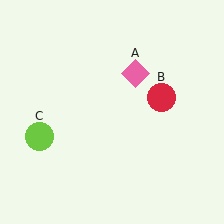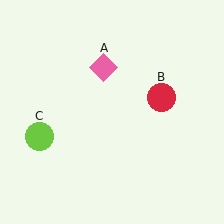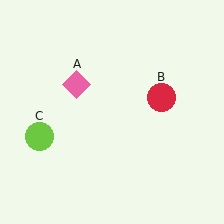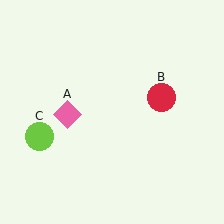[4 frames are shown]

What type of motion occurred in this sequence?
The pink diamond (object A) rotated counterclockwise around the center of the scene.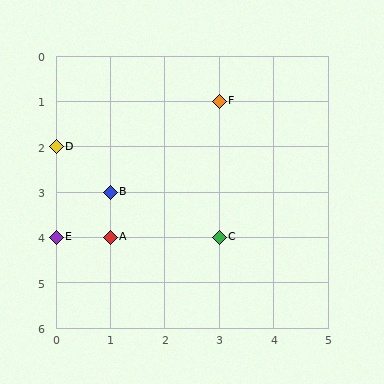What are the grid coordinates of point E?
Point E is at grid coordinates (0, 4).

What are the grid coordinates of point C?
Point C is at grid coordinates (3, 4).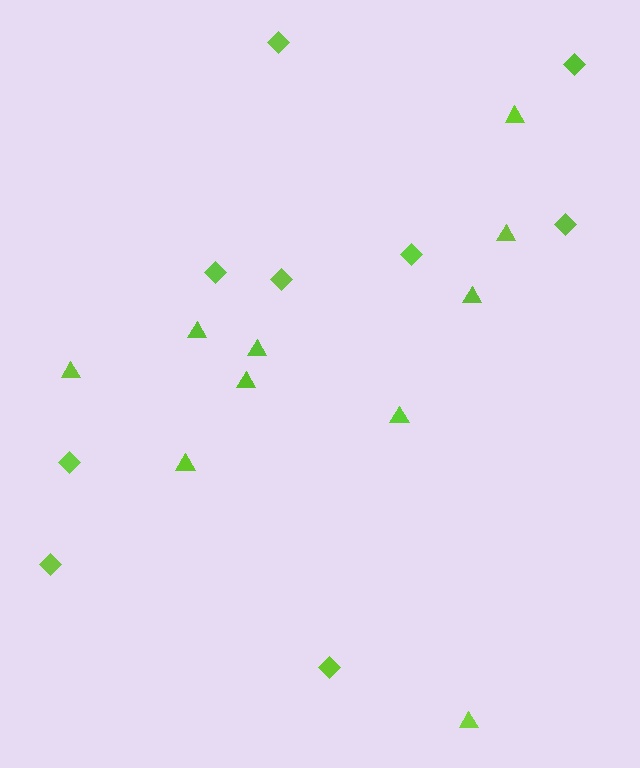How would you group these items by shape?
There are 2 groups: one group of triangles (10) and one group of diamonds (9).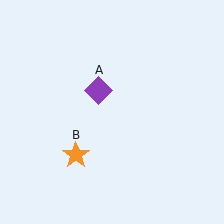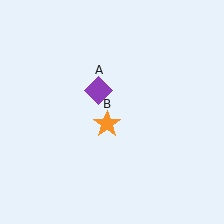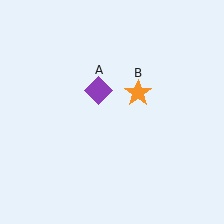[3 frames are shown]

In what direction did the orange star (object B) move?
The orange star (object B) moved up and to the right.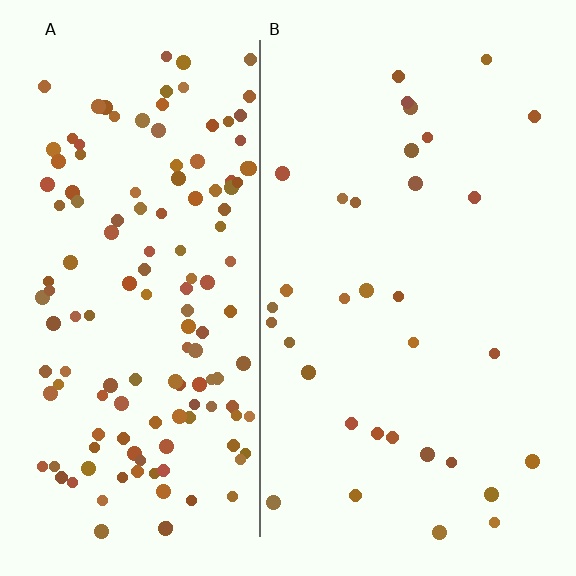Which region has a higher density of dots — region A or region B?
A (the left).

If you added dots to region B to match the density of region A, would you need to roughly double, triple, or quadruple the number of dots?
Approximately quadruple.